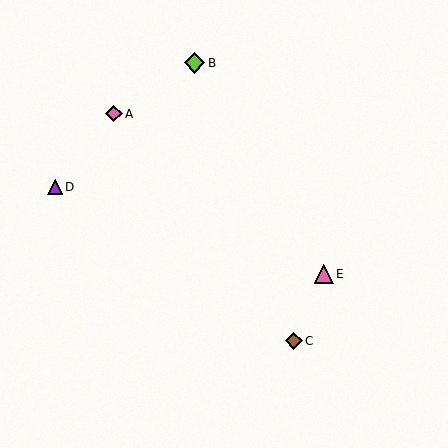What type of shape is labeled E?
Shape E is a pink triangle.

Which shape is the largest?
The lime diamond (labeled B) is the largest.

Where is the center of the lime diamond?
The center of the lime diamond is at (195, 63).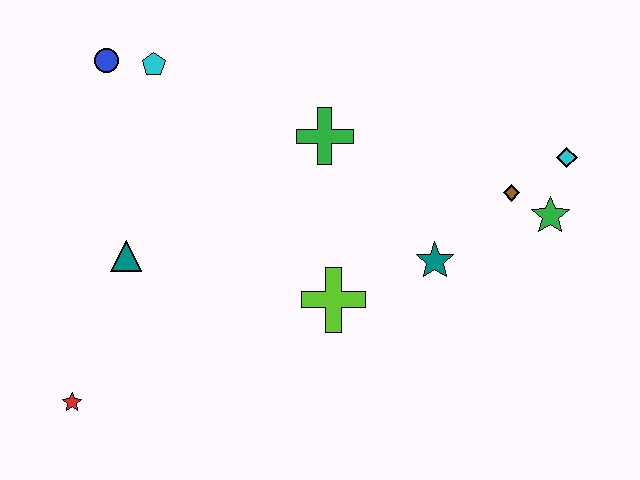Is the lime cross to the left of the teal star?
Yes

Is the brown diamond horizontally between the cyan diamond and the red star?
Yes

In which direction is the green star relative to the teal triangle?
The green star is to the right of the teal triangle.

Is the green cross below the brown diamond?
No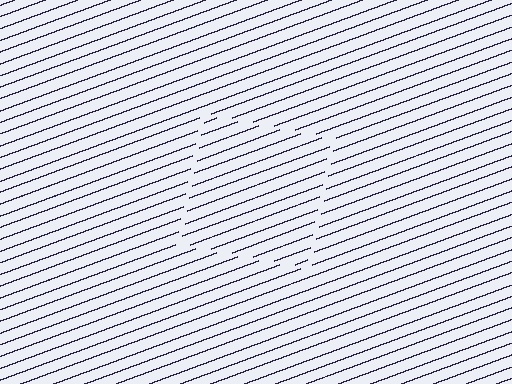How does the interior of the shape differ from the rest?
The interior of the shape contains the same grating, shifted by half a period — the contour is defined by the phase discontinuity where line-ends from the inner and outer gratings abut.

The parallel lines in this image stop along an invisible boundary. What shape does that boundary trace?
An illusory square. The interior of the shape contains the same grating, shifted by half a period — the contour is defined by the phase discontinuity where line-ends from the inner and outer gratings abut.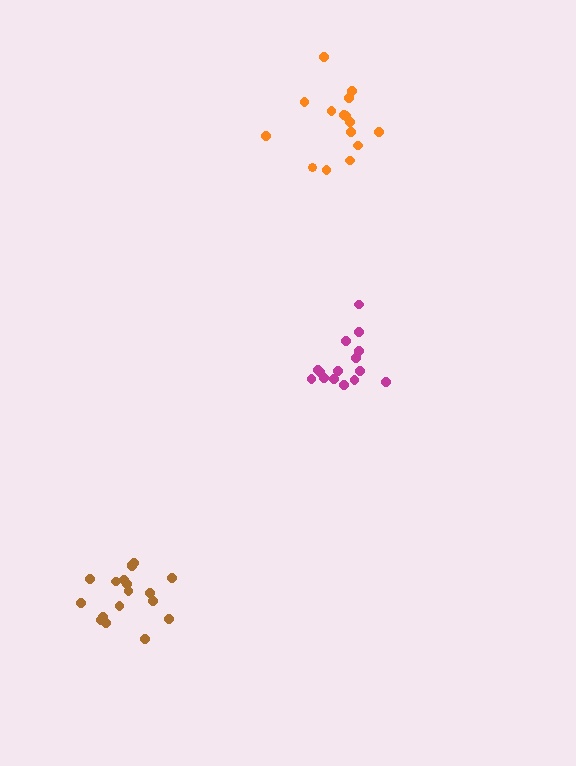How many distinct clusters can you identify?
There are 3 distinct clusters.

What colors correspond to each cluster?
The clusters are colored: magenta, brown, orange.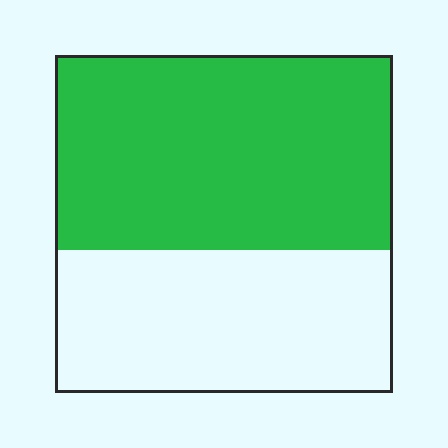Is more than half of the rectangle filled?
Yes.